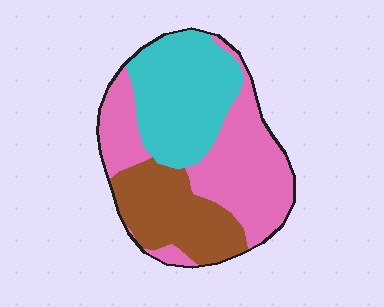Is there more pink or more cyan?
Pink.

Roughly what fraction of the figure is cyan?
Cyan takes up about one third (1/3) of the figure.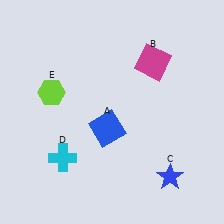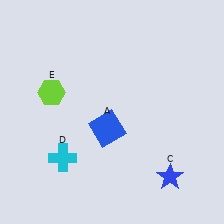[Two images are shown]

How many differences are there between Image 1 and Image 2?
There is 1 difference between the two images.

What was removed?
The magenta square (B) was removed in Image 2.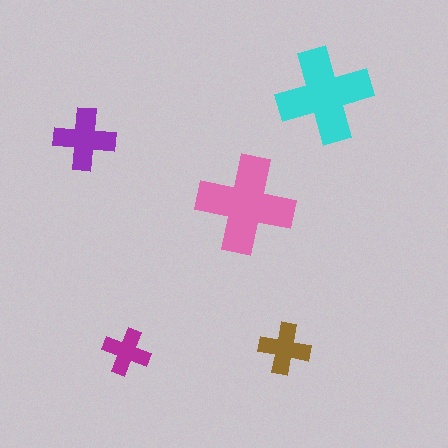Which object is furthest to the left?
The purple cross is leftmost.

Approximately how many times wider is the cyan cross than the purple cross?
About 1.5 times wider.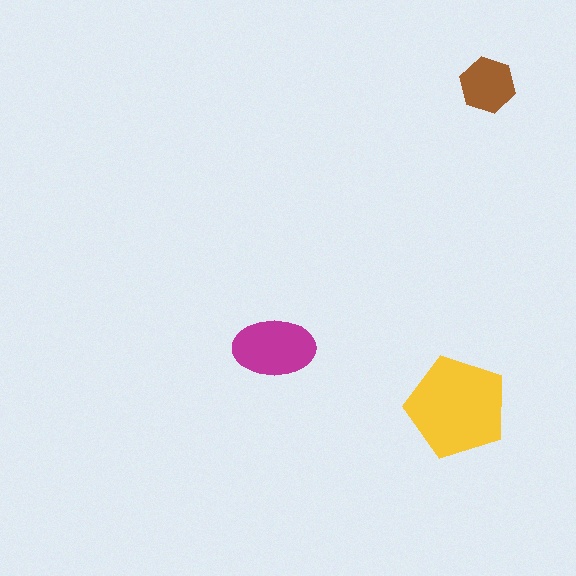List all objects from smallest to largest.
The brown hexagon, the magenta ellipse, the yellow pentagon.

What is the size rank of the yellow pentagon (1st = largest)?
1st.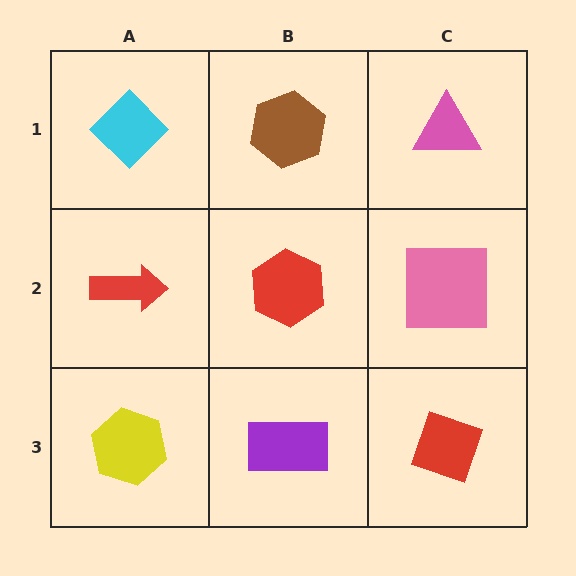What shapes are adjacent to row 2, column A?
A cyan diamond (row 1, column A), a yellow hexagon (row 3, column A), a red hexagon (row 2, column B).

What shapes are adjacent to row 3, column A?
A red arrow (row 2, column A), a purple rectangle (row 3, column B).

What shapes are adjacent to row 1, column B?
A red hexagon (row 2, column B), a cyan diamond (row 1, column A), a pink triangle (row 1, column C).